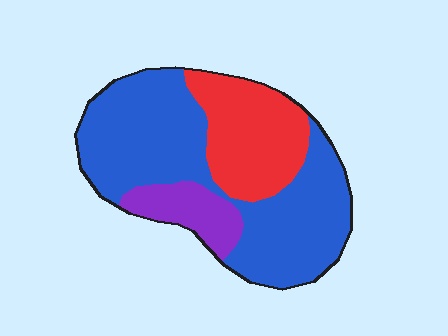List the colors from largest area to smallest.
From largest to smallest: blue, red, purple.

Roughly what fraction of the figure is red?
Red covers around 25% of the figure.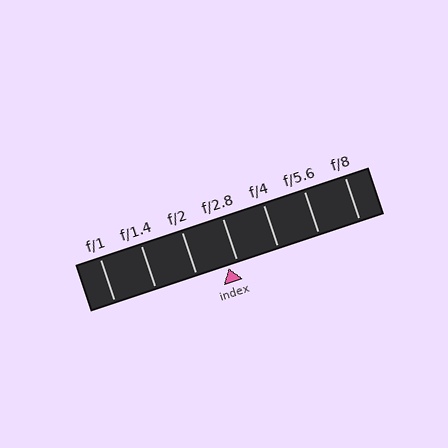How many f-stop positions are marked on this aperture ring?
There are 7 f-stop positions marked.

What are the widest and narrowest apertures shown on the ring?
The widest aperture shown is f/1 and the narrowest is f/8.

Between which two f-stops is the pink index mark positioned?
The index mark is between f/2 and f/2.8.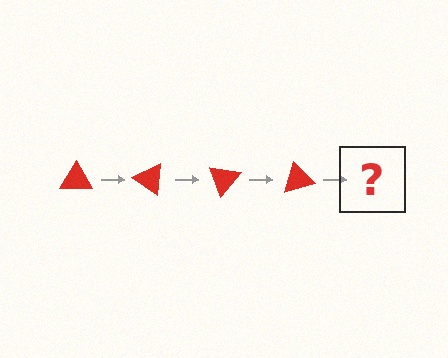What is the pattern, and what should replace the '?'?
The pattern is that the triangle rotates 35 degrees each step. The '?' should be a red triangle rotated 140 degrees.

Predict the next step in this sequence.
The next step is a red triangle rotated 140 degrees.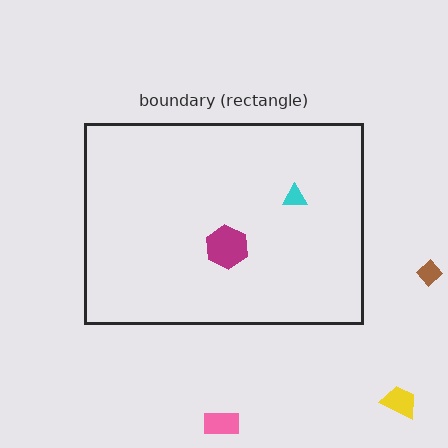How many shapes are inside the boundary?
2 inside, 3 outside.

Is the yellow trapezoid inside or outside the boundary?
Outside.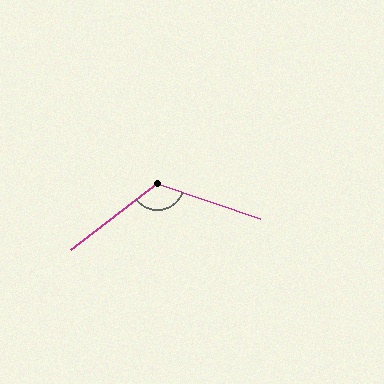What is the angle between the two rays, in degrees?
Approximately 124 degrees.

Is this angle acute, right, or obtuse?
It is obtuse.